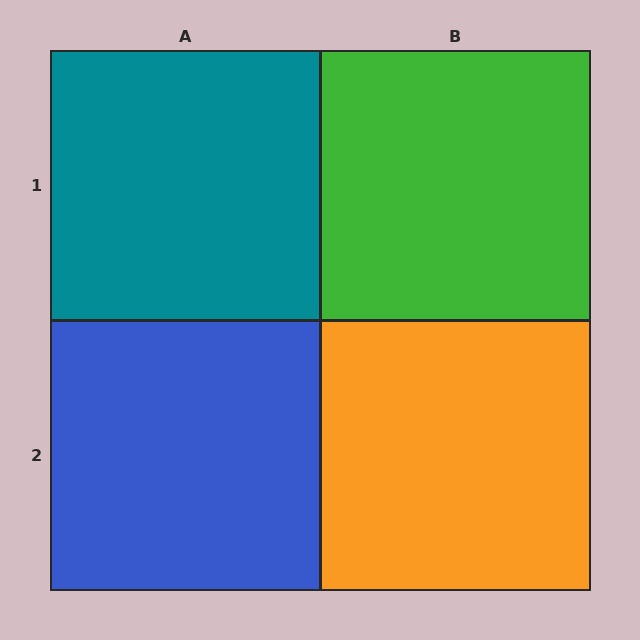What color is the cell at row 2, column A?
Blue.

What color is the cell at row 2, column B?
Orange.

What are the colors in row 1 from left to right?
Teal, green.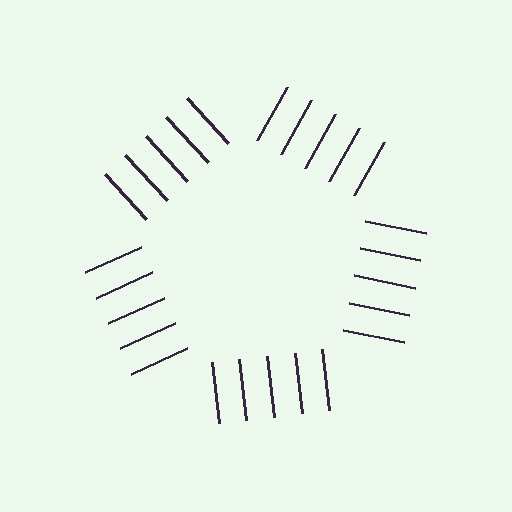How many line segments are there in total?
25 — 5 along each of the 5 edges.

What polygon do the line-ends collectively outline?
An illusory pentagon — the line segments terminate on its edges but no continuous stroke is drawn.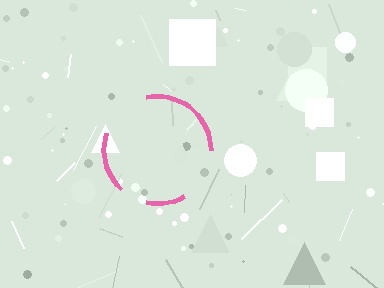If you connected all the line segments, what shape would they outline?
They would outline a circle.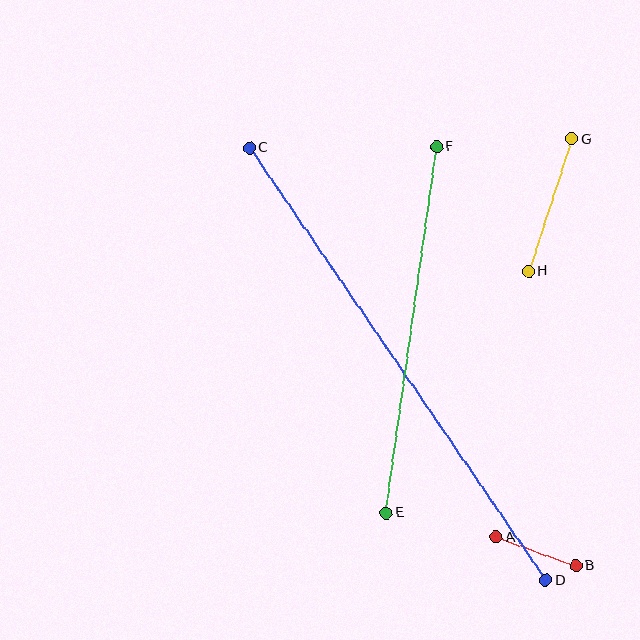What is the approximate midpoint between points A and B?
The midpoint is at approximately (536, 551) pixels.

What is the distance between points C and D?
The distance is approximately 524 pixels.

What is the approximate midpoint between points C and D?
The midpoint is at approximately (398, 364) pixels.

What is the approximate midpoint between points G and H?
The midpoint is at approximately (550, 205) pixels.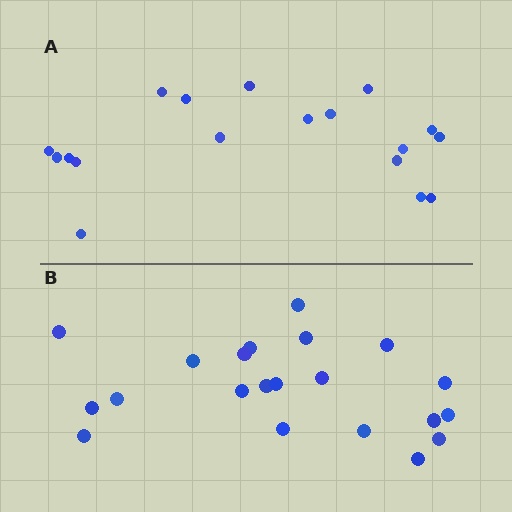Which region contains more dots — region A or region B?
Region B (the bottom region) has more dots.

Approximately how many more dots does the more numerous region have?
Region B has just a few more — roughly 2 or 3 more dots than region A.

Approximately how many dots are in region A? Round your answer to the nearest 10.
About 20 dots. (The exact count is 18, which rounds to 20.)